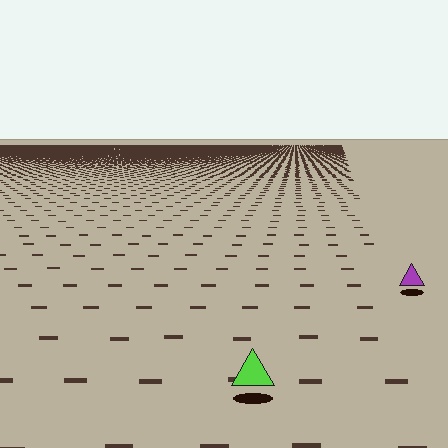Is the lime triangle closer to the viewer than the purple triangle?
Yes. The lime triangle is closer — you can tell from the texture gradient: the ground texture is coarser near it.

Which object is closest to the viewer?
The lime triangle is closest. The texture marks near it are larger and more spread out.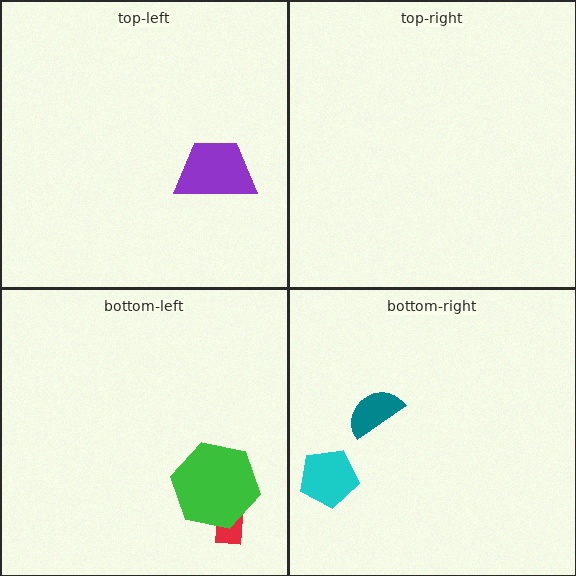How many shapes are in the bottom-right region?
2.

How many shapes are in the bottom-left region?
2.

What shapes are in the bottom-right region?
The teal semicircle, the cyan pentagon.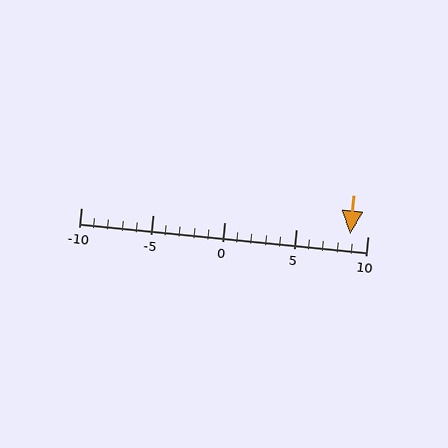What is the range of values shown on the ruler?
The ruler shows values from -10 to 10.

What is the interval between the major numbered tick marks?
The major tick marks are spaced 5 units apart.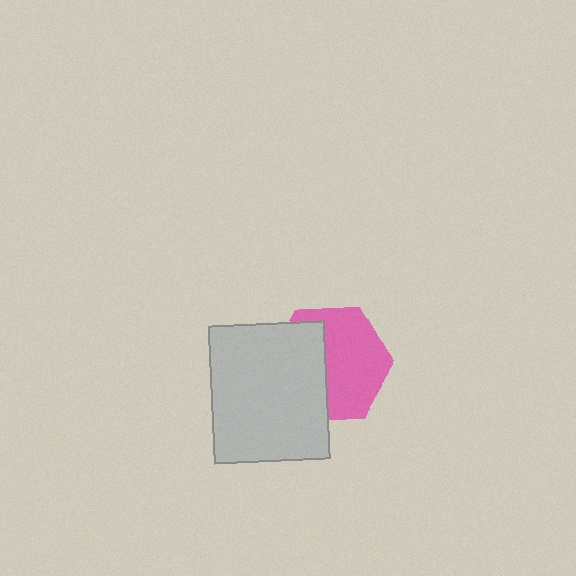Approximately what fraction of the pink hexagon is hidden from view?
Roughly 43% of the pink hexagon is hidden behind the light gray rectangle.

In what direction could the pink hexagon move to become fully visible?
The pink hexagon could move right. That would shift it out from behind the light gray rectangle entirely.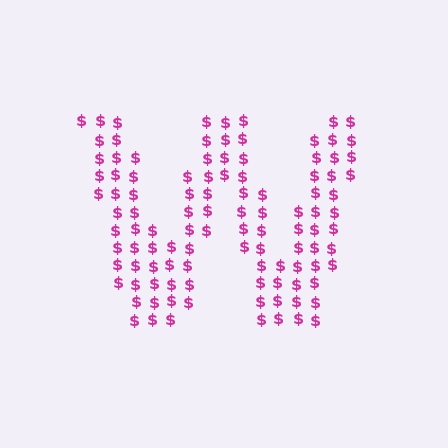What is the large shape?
The large shape is the letter W.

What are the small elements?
The small elements are dollar signs.